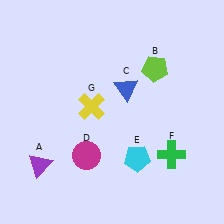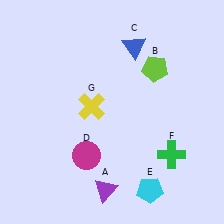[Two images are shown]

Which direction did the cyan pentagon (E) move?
The cyan pentagon (E) moved down.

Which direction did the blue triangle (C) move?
The blue triangle (C) moved up.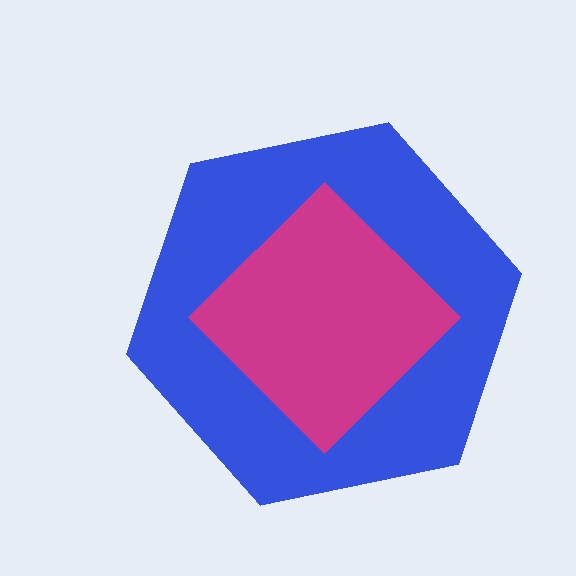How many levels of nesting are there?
2.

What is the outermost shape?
The blue hexagon.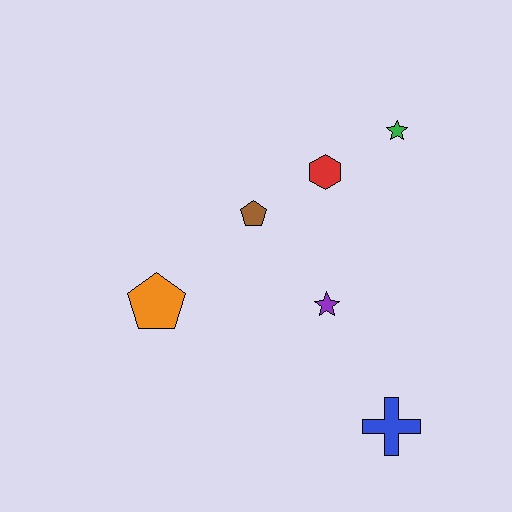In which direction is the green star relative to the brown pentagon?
The green star is to the right of the brown pentagon.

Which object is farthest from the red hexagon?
The blue cross is farthest from the red hexagon.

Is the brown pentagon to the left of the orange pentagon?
No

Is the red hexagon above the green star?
No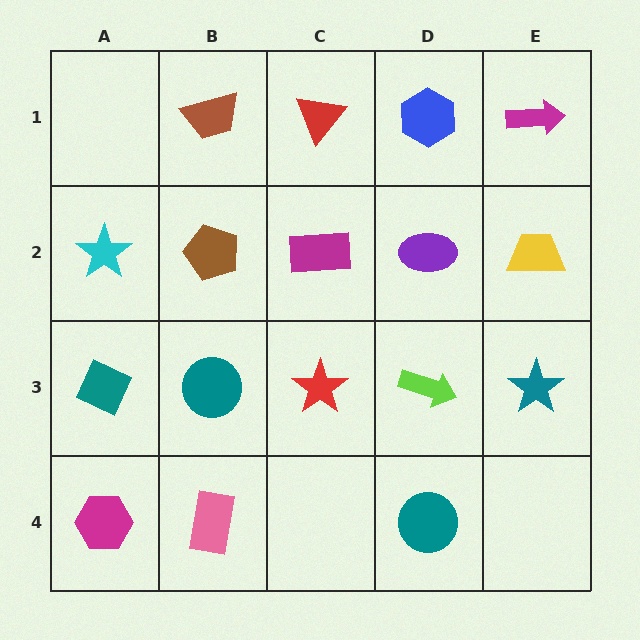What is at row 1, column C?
A red triangle.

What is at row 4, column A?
A magenta hexagon.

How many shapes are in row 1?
4 shapes.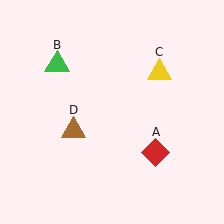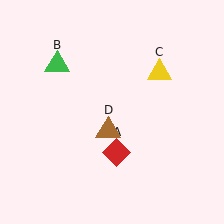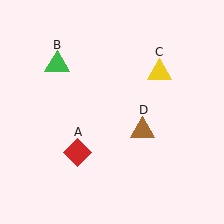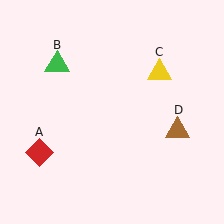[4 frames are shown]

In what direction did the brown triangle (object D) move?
The brown triangle (object D) moved right.